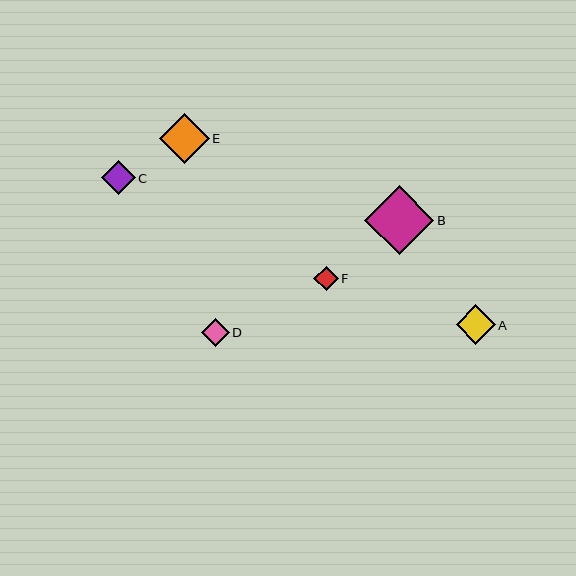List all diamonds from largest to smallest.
From largest to smallest: B, E, A, C, D, F.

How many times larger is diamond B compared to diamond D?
Diamond B is approximately 2.5 times the size of diamond D.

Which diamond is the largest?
Diamond B is the largest with a size of approximately 69 pixels.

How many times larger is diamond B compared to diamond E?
Diamond B is approximately 1.4 times the size of diamond E.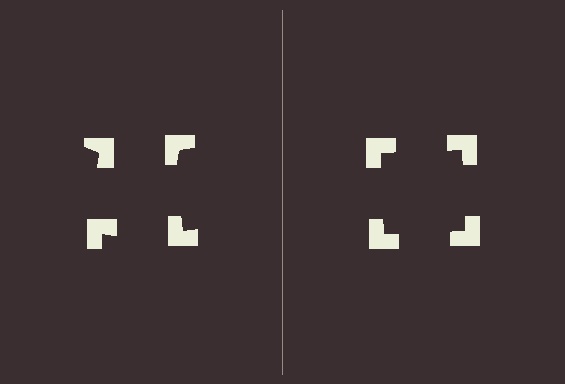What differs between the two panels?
The notched squares are positioned identically on both sides; only the wedge orientations differ. On the right they align to a square; on the left they are misaligned.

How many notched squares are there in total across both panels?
8 — 4 on each side.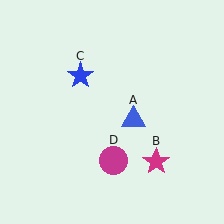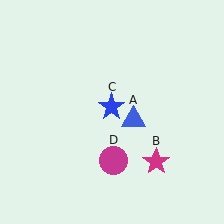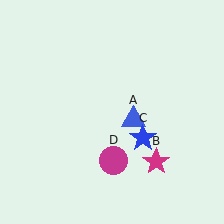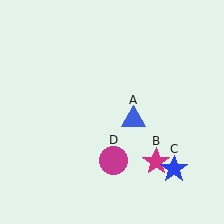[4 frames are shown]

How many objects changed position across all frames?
1 object changed position: blue star (object C).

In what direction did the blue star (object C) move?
The blue star (object C) moved down and to the right.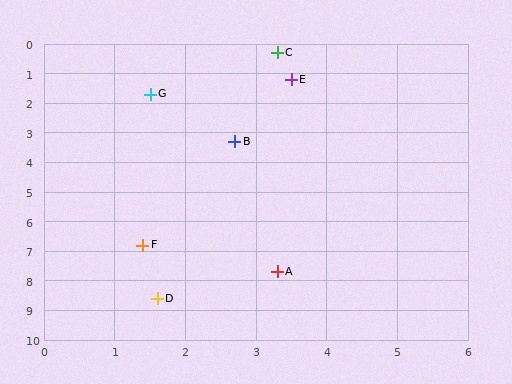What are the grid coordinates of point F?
Point F is at approximately (1.4, 6.8).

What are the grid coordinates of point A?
Point A is at approximately (3.3, 7.7).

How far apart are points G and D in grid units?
Points G and D are about 6.9 grid units apart.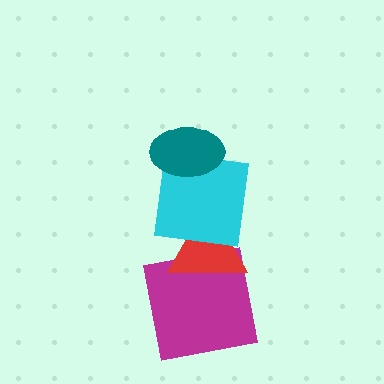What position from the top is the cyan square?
The cyan square is 2nd from the top.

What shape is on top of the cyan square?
The teal ellipse is on top of the cyan square.